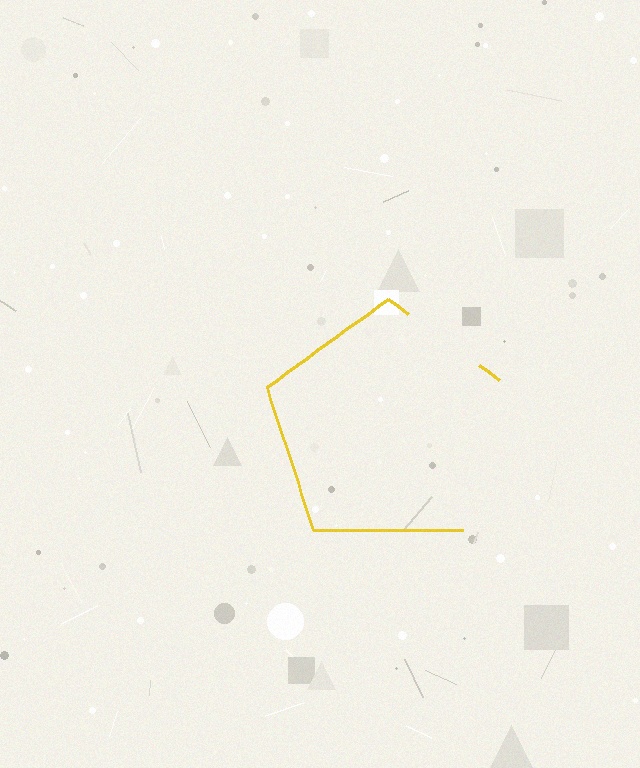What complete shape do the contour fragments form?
The contour fragments form a pentagon.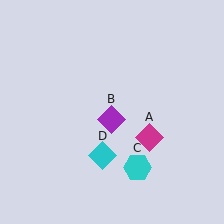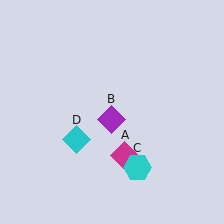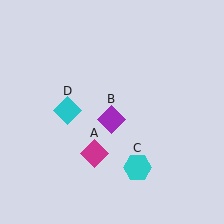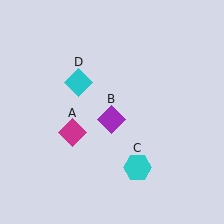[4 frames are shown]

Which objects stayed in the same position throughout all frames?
Purple diamond (object B) and cyan hexagon (object C) remained stationary.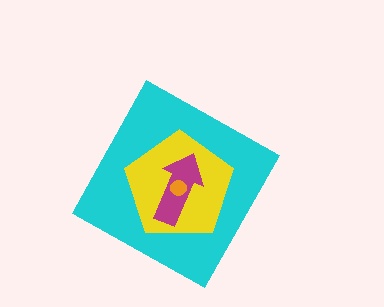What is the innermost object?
The orange circle.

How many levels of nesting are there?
4.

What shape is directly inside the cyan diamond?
The yellow pentagon.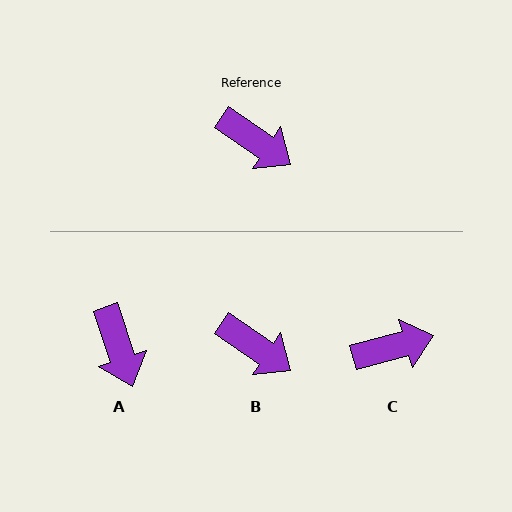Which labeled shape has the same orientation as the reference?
B.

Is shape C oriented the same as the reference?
No, it is off by about 50 degrees.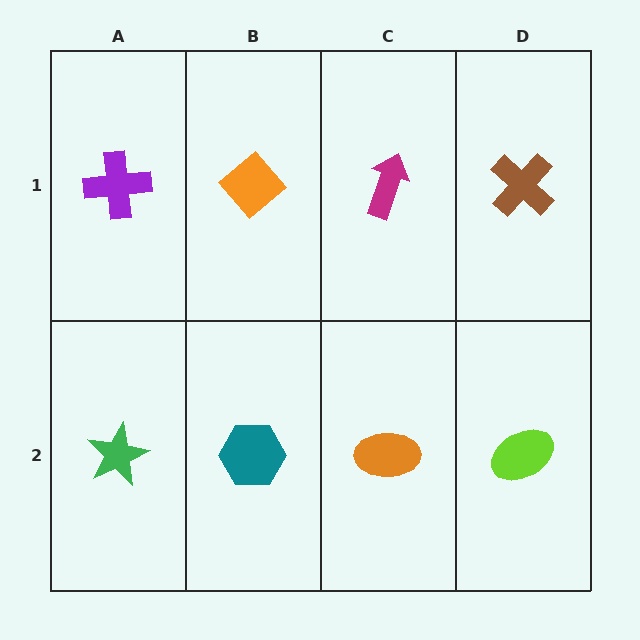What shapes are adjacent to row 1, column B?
A teal hexagon (row 2, column B), a purple cross (row 1, column A), a magenta arrow (row 1, column C).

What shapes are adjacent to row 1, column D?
A lime ellipse (row 2, column D), a magenta arrow (row 1, column C).